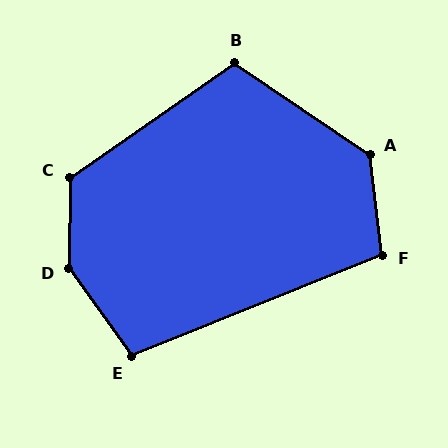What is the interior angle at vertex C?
Approximately 125 degrees (obtuse).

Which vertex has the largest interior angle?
D, at approximately 144 degrees.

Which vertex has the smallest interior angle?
E, at approximately 104 degrees.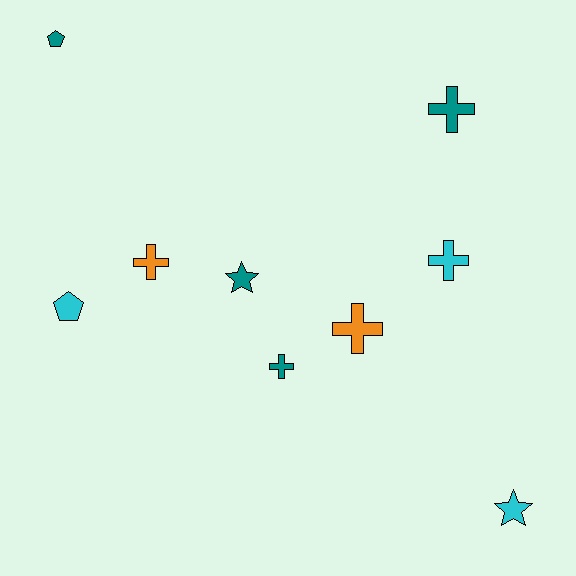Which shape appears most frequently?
Cross, with 5 objects.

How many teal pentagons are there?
There is 1 teal pentagon.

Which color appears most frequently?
Teal, with 4 objects.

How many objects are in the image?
There are 9 objects.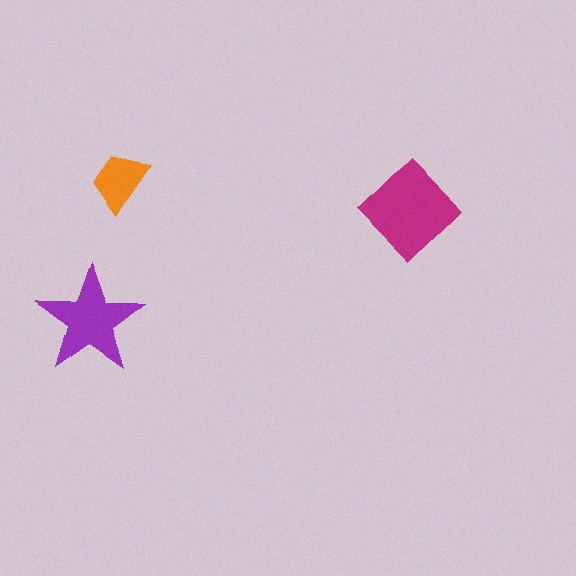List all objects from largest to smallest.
The magenta diamond, the purple star, the orange trapezoid.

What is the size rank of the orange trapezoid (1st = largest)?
3rd.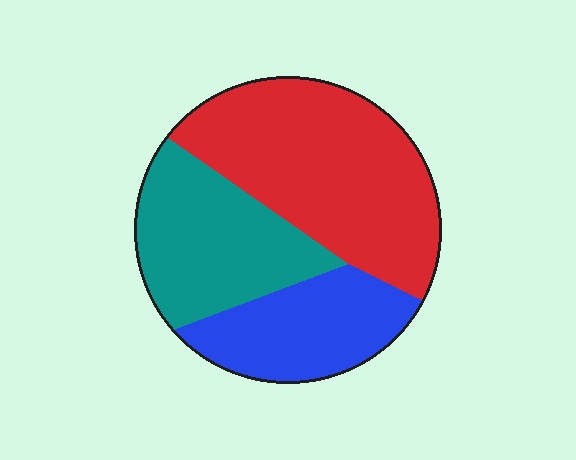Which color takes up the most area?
Red, at roughly 45%.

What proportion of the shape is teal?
Teal takes up about one third (1/3) of the shape.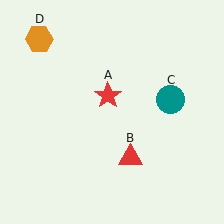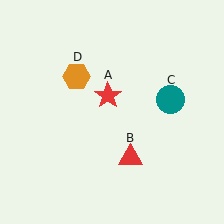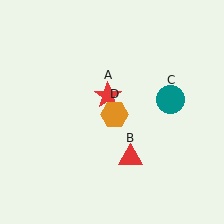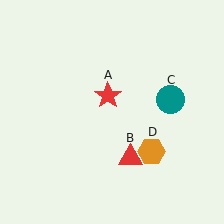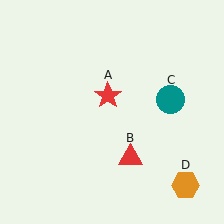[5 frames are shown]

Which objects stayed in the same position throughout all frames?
Red star (object A) and red triangle (object B) and teal circle (object C) remained stationary.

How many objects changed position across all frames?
1 object changed position: orange hexagon (object D).